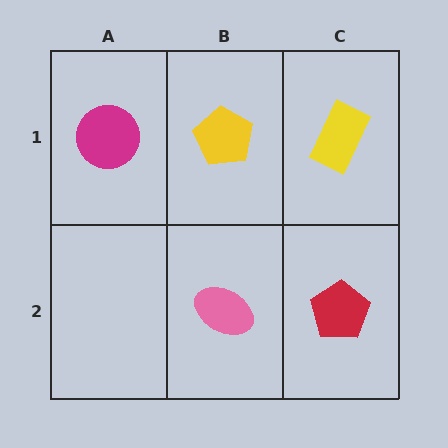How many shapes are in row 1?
3 shapes.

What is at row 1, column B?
A yellow pentagon.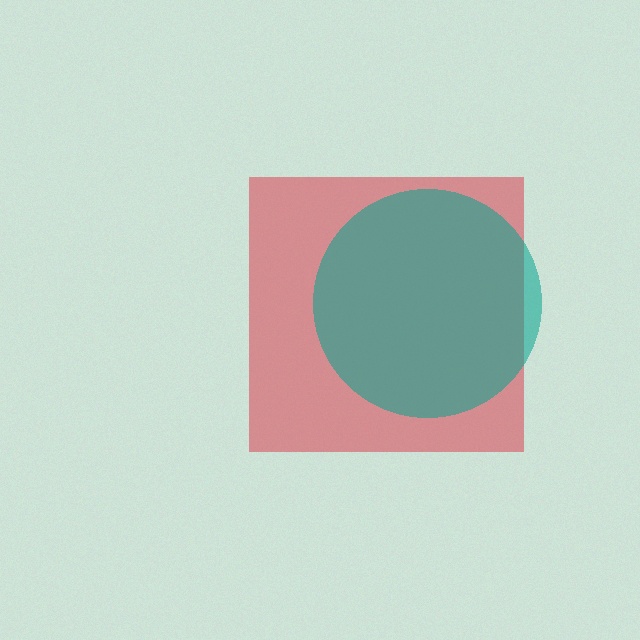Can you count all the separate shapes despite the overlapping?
Yes, there are 2 separate shapes.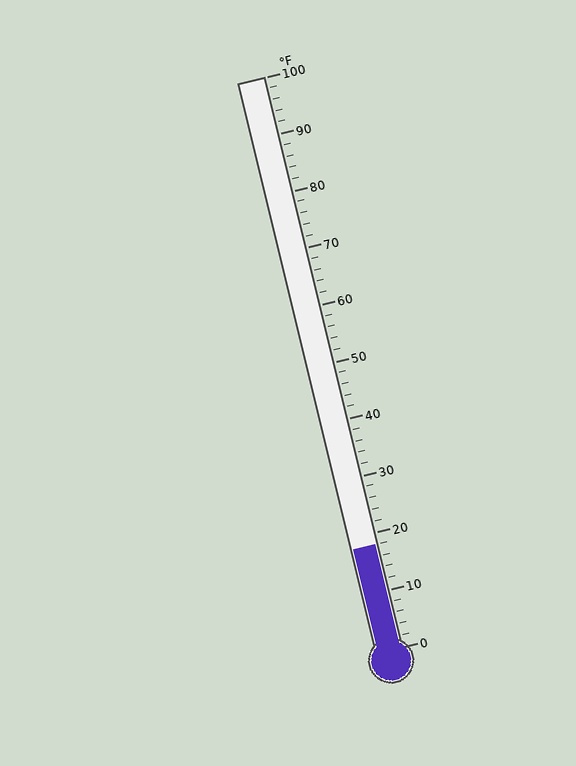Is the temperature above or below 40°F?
The temperature is below 40°F.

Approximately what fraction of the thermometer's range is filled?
The thermometer is filled to approximately 20% of its range.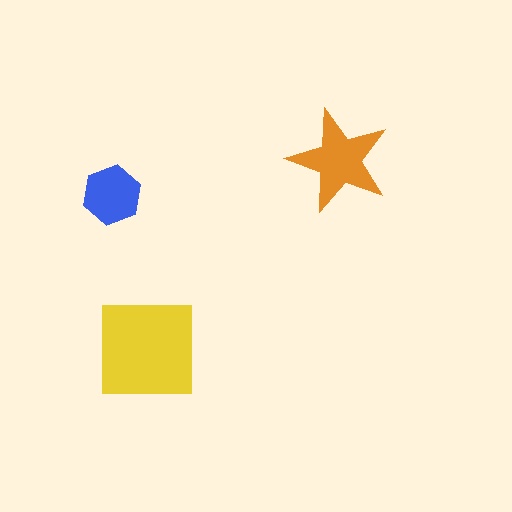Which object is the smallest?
The blue hexagon.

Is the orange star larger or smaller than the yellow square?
Smaller.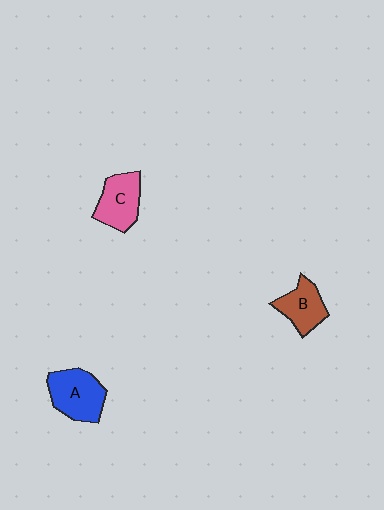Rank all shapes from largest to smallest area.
From largest to smallest: A (blue), C (pink), B (brown).